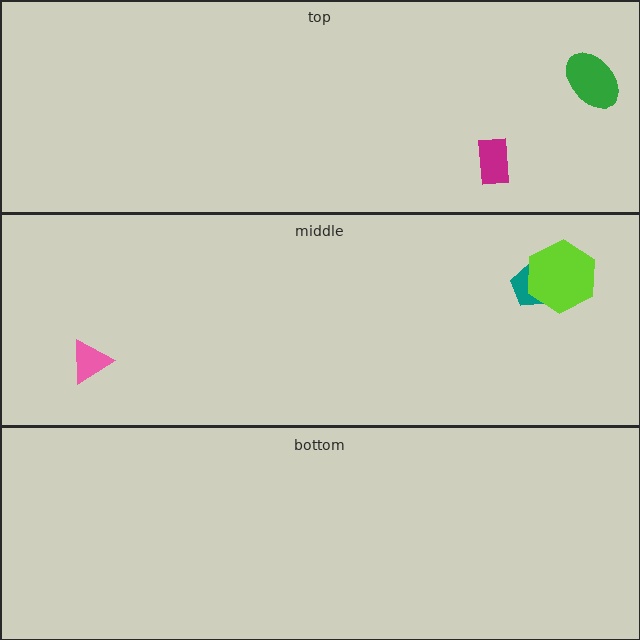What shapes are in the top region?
The magenta rectangle, the green ellipse.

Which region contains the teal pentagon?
The middle region.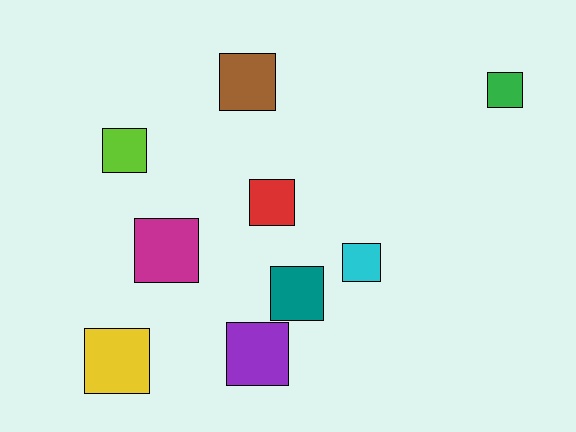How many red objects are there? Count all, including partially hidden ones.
There is 1 red object.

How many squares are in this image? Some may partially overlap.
There are 9 squares.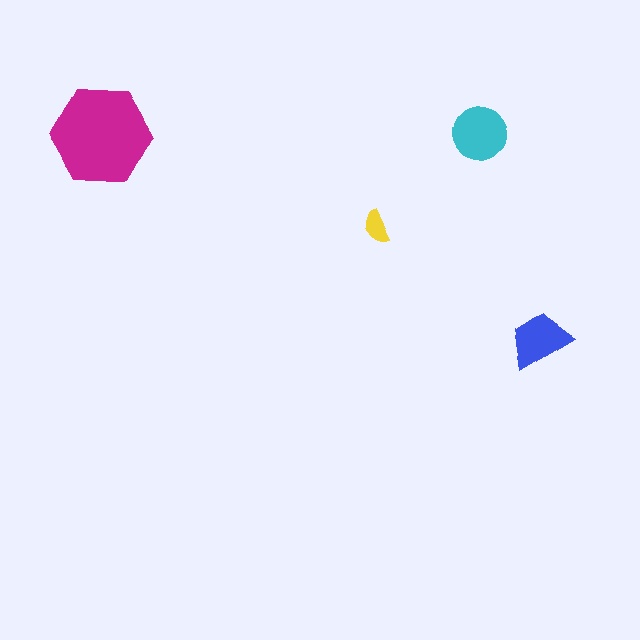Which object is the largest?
The magenta hexagon.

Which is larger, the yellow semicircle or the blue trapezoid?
The blue trapezoid.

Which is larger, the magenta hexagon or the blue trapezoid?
The magenta hexagon.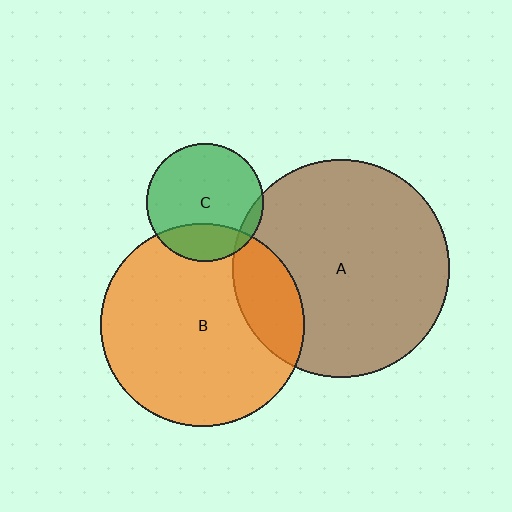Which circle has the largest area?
Circle A (brown).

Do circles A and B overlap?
Yes.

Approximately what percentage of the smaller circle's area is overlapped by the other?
Approximately 20%.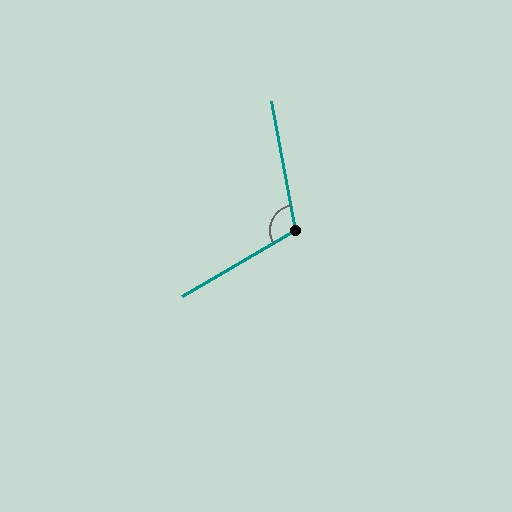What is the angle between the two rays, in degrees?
Approximately 109 degrees.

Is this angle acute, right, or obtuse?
It is obtuse.